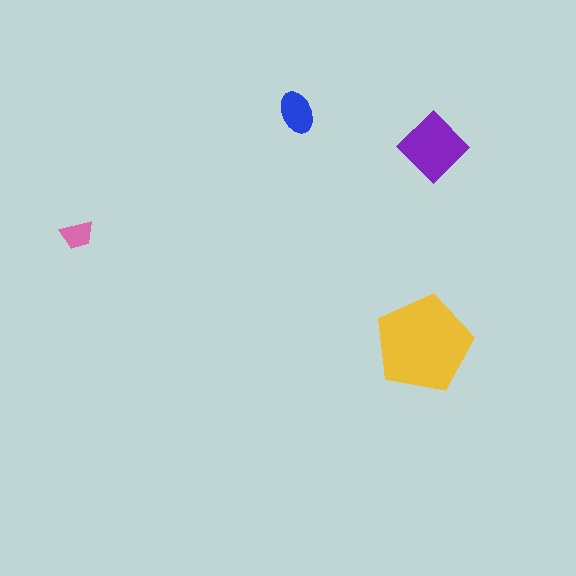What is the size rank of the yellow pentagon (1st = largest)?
1st.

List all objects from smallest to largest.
The pink trapezoid, the blue ellipse, the purple diamond, the yellow pentagon.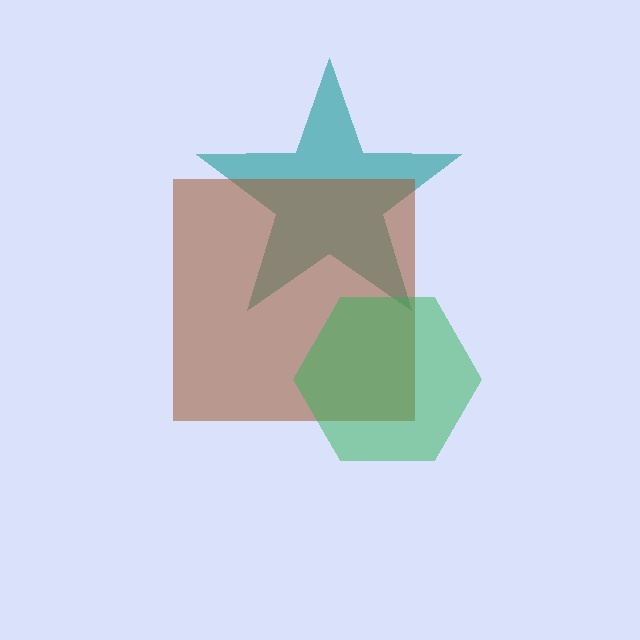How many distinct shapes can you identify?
There are 3 distinct shapes: a teal star, a brown square, a green hexagon.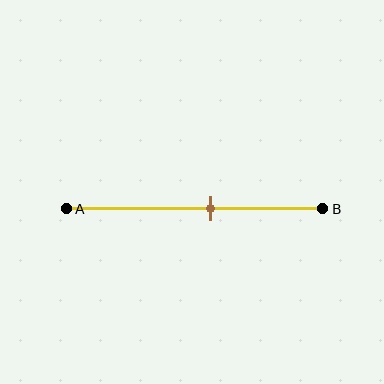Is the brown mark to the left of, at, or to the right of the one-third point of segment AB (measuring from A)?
The brown mark is to the right of the one-third point of segment AB.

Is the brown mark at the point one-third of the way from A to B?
No, the mark is at about 55% from A, not at the 33% one-third point.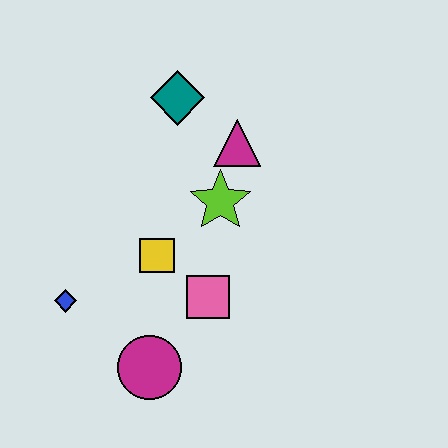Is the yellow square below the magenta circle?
No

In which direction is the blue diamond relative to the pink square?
The blue diamond is to the left of the pink square.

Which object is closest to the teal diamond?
The magenta triangle is closest to the teal diamond.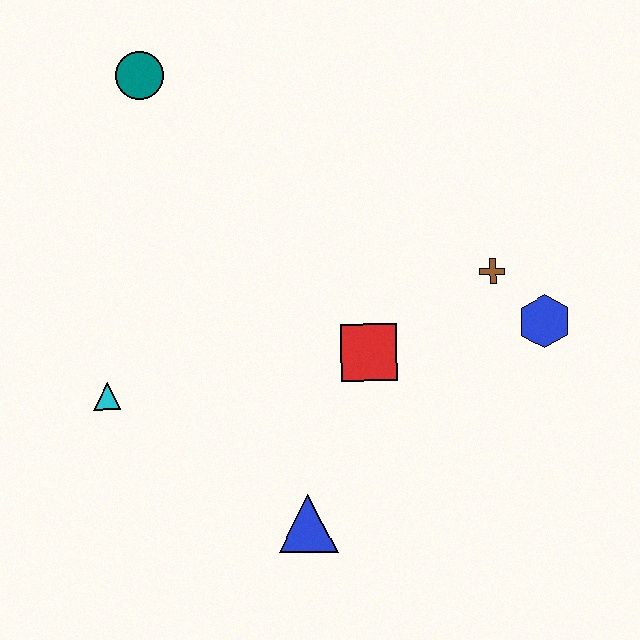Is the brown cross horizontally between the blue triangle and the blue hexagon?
Yes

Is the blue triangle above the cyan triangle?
No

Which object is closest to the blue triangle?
The red square is closest to the blue triangle.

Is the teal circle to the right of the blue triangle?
No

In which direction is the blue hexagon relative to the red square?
The blue hexagon is to the right of the red square.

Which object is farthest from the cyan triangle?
The blue hexagon is farthest from the cyan triangle.